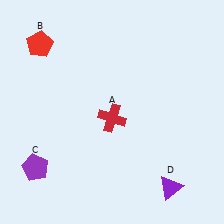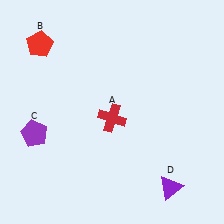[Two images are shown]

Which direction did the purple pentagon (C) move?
The purple pentagon (C) moved up.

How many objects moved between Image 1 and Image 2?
1 object moved between the two images.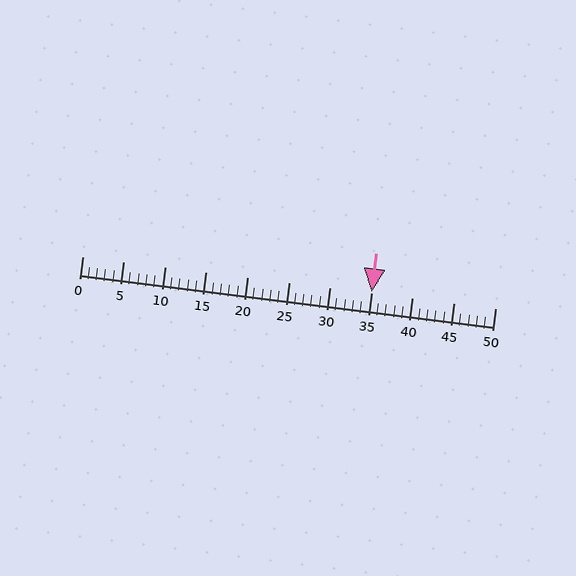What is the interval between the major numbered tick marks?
The major tick marks are spaced 5 units apart.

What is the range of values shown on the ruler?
The ruler shows values from 0 to 50.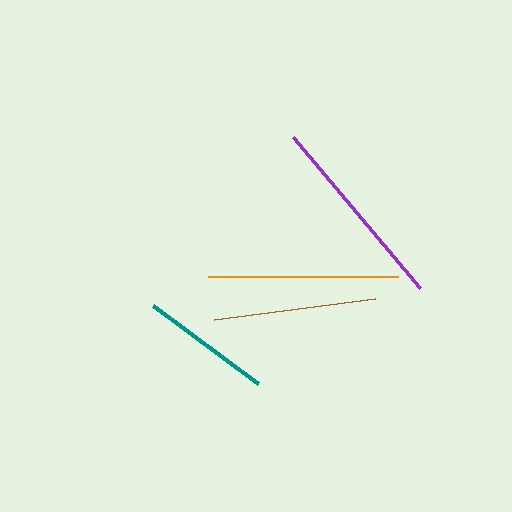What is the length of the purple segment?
The purple segment is approximately 197 pixels long.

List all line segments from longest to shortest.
From longest to shortest: purple, orange, brown, teal.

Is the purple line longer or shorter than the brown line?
The purple line is longer than the brown line.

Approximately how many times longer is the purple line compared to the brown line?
The purple line is approximately 1.2 times the length of the brown line.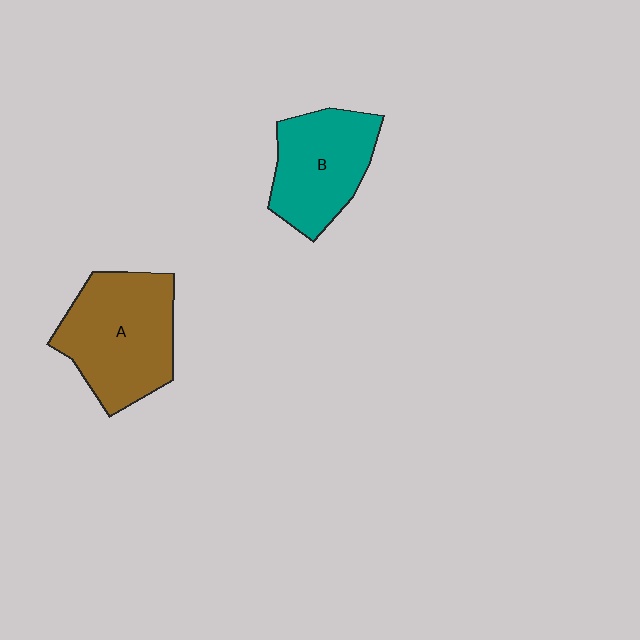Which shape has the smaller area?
Shape B (teal).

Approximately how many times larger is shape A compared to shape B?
Approximately 1.2 times.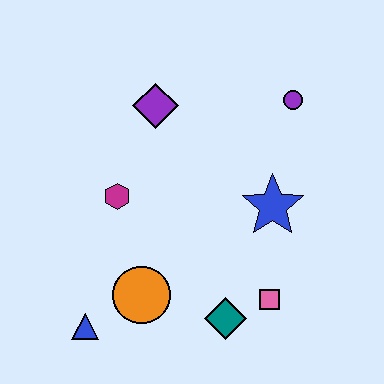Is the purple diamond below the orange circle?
No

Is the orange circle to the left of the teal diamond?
Yes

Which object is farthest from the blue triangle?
The purple circle is farthest from the blue triangle.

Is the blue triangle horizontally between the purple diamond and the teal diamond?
No